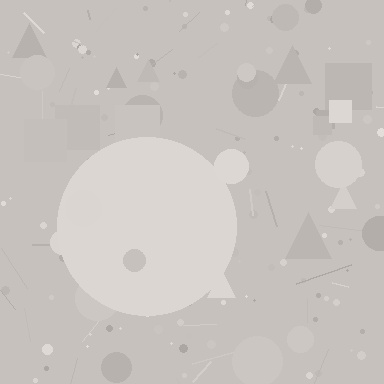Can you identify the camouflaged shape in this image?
The camouflaged shape is a circle.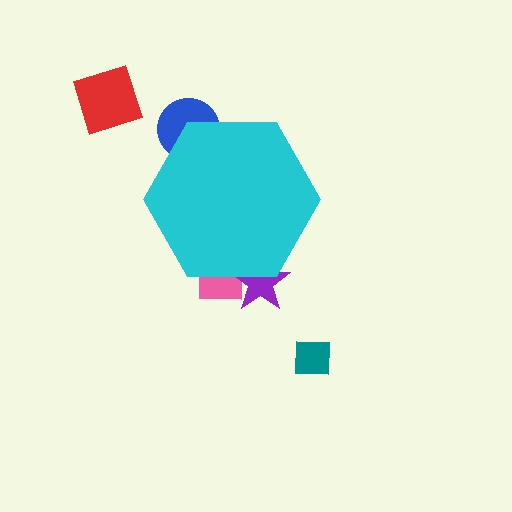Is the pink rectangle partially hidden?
Yes, the pink rectangle is partially hidden behind the cyan hexagon.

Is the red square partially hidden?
No, the red square is fully visible.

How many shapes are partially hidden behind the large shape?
3 shapes are partially hidden.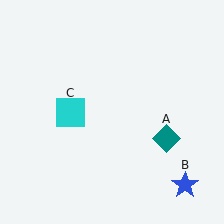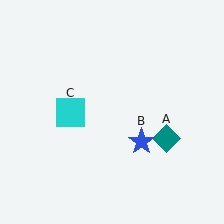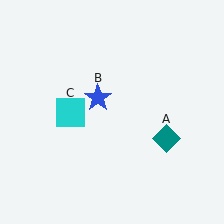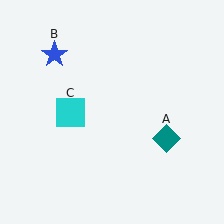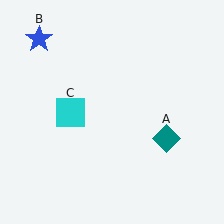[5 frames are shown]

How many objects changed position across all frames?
1 object changed position: blue star (object B).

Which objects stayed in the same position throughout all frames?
Teal diamond (object A) and cyan square (object C) remained stationary.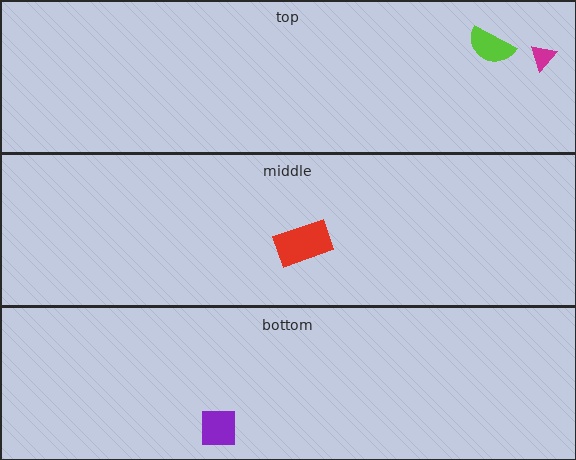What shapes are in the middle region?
The red rectangle.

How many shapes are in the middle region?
1.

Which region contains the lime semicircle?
The top region.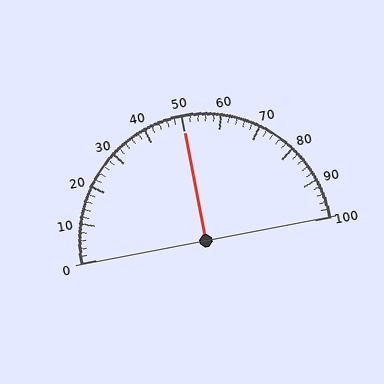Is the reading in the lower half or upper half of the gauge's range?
The reading is in the upper half of the range (0 to 100).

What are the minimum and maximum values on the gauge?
The gauge ranges from 0 to 100.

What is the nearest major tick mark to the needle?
The nearest major tick mark is 50.